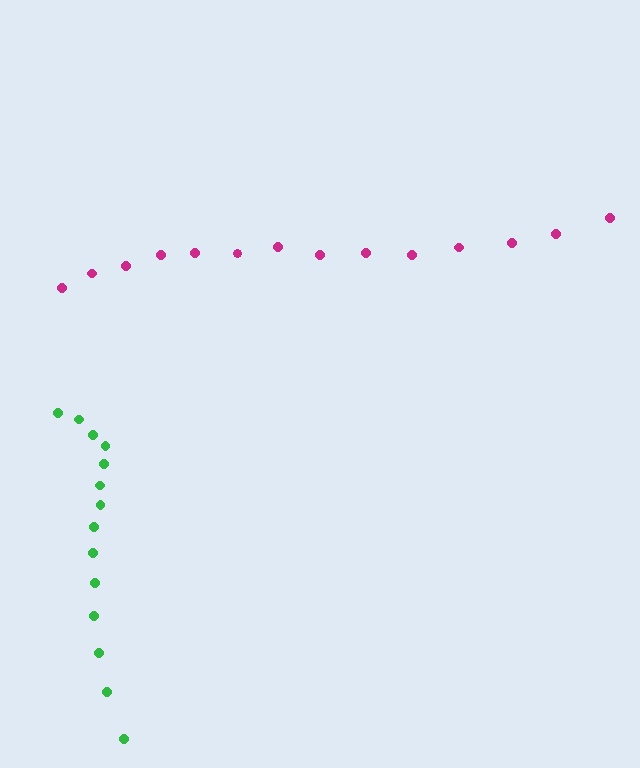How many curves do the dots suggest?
There are 2 distinct paths.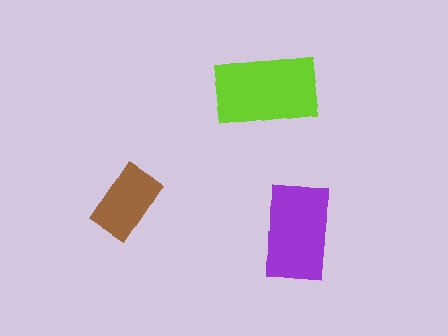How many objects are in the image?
There are 3 objects in the image.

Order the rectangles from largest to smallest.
the lime one, the purple one, the brown one.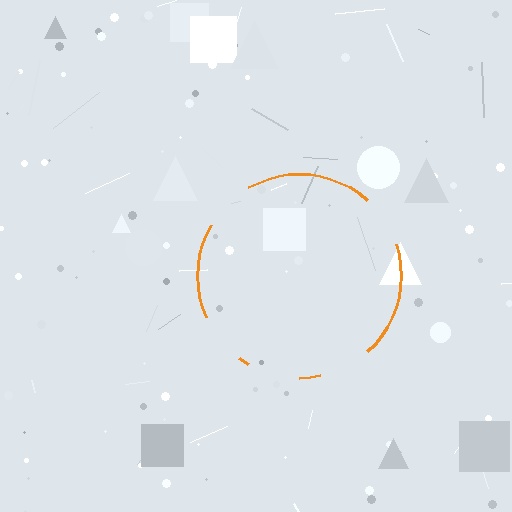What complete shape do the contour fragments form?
The contour fragments form a circle.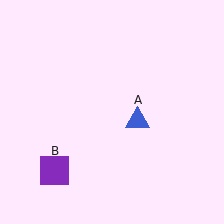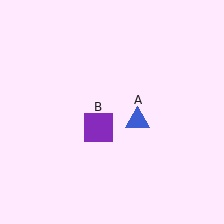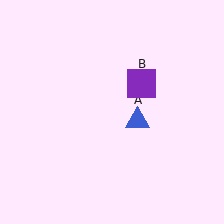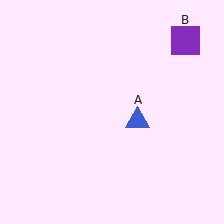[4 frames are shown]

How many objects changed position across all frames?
1 object changed position: purple square (object B).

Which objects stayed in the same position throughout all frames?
Blue triangle (object A) remained stationary.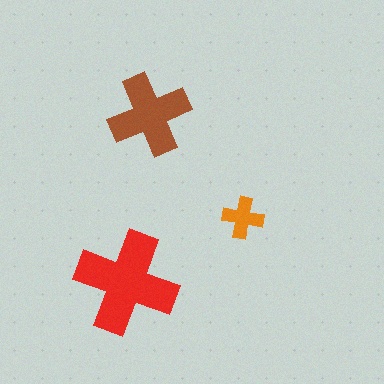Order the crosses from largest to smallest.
the red one, the brown one, the orange one.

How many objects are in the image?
There are 3 objects in the image.